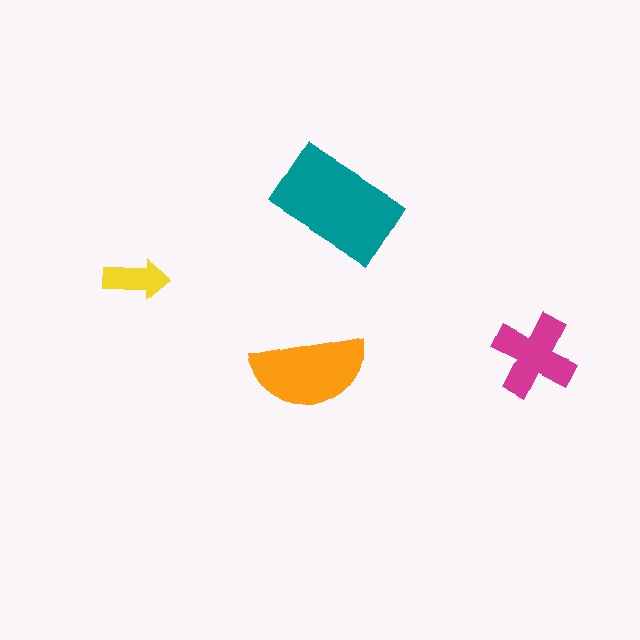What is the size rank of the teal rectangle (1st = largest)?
1st.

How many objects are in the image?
There are 4 objects in the image.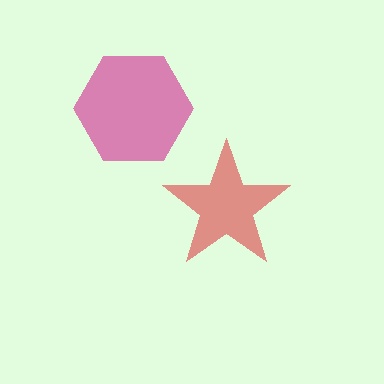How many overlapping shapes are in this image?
There are 2 overlapping shapes in the image.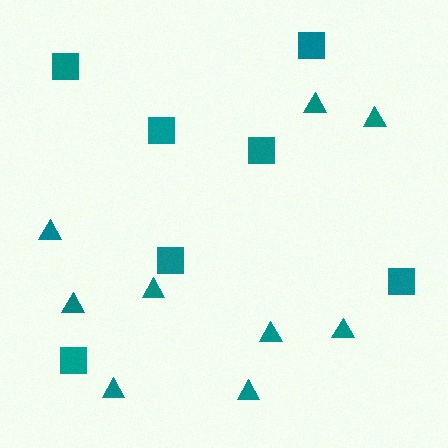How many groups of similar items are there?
There are 2 groups: one group of squares (7) and one group of triangles (9).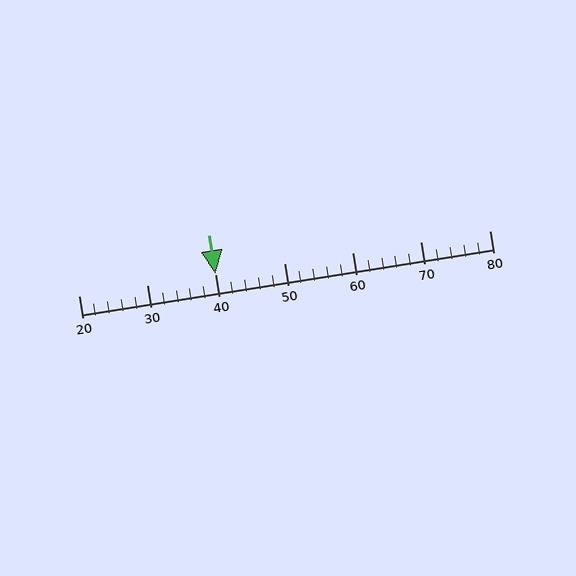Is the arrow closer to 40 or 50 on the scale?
The arrow is closer to 40.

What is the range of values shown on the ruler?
The ruler shows values from 20 to 80.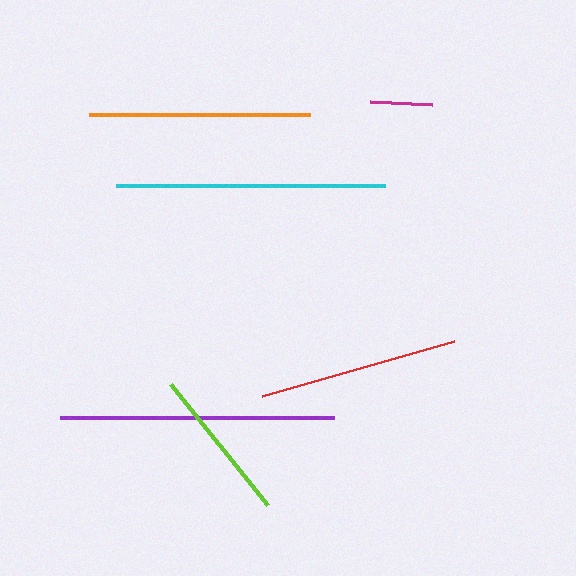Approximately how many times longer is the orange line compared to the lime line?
The orange line is approximately 1.4 times the length of the lime line.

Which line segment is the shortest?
The magenta line is the shortest at approximately 62 pixels.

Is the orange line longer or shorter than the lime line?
The orange line is longer than the lime line.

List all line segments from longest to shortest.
From longest to shortest: purple, cyan, orange, red, lime, magenta.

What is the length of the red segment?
The red segment is approximately 200 pixels long.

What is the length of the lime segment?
The lime segment is approximately 154 pixels long.